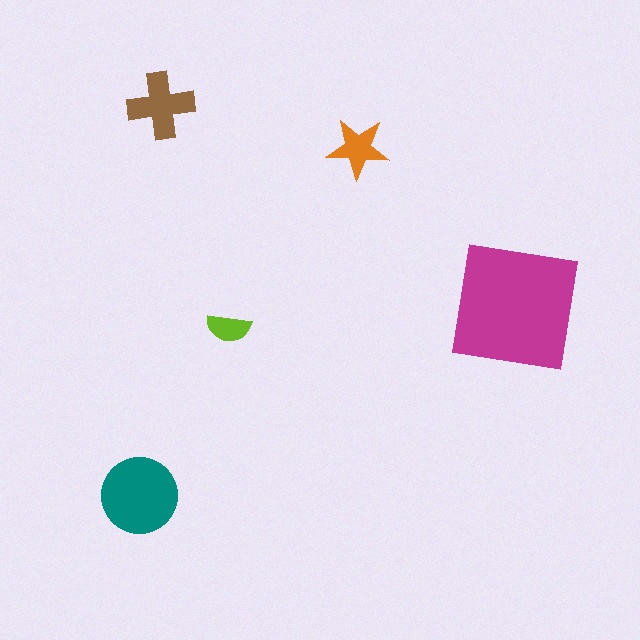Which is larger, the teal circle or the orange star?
The teal circle.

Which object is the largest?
The magenta square.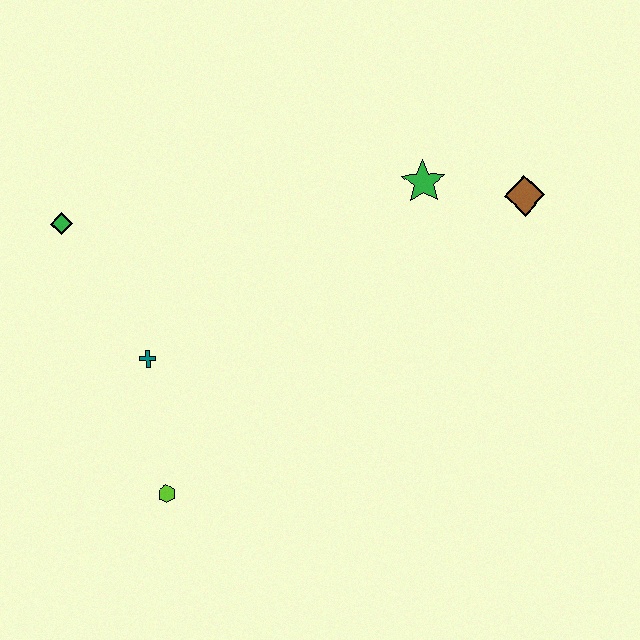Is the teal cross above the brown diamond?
No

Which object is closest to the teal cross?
The lime hexagon is closest to the teal cross.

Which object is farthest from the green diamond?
The brown diamond is farthest from the green diamond.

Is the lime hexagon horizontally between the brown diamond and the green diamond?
Yes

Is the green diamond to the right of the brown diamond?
No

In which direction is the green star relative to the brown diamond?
The green star is to the left of the brown diamond.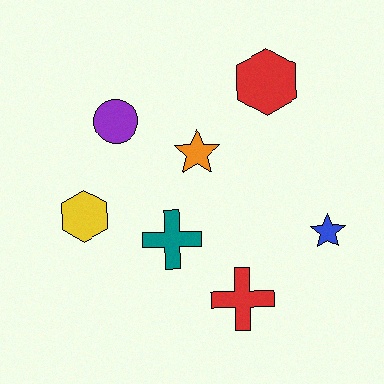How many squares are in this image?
There are no squares.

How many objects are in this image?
There are 7 objects.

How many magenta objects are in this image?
There are no magenta objects.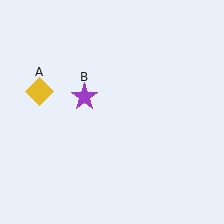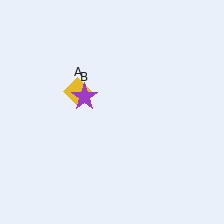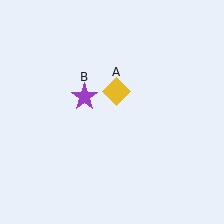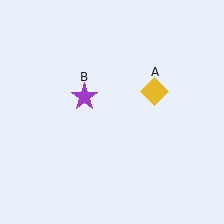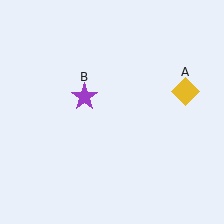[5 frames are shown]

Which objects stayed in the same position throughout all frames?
Purple star (object B) remained stationary.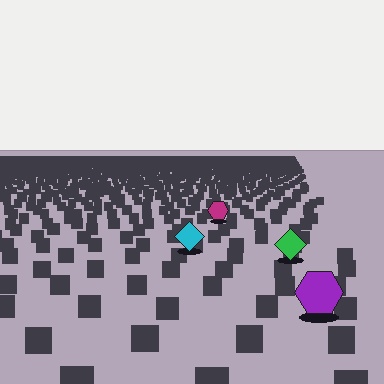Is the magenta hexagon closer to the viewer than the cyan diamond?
No. The cyan diamond is closer — you can tell from the texture gradient: the ground texture is coarser near it.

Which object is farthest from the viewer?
The magenta hexagon is farthest from the viewer. It appears smaller and the ground texture around it is denser.